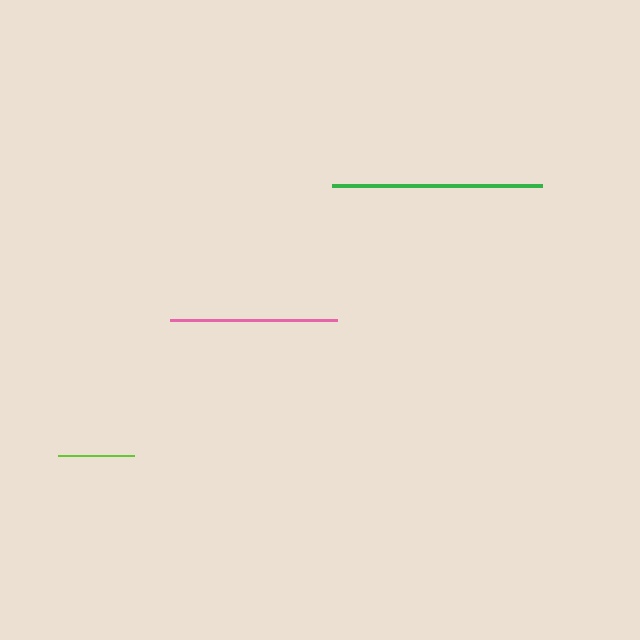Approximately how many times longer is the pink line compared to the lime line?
The pink line is approximately 2.2 times the length of the lime line.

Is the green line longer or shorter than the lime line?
The green line is longer than the lime line.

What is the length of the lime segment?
The lime segment is approximately 76 pixels long.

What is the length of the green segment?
The green segment is approximately 211 pixels long.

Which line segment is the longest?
The green line is the longest at approximately 211 pixels.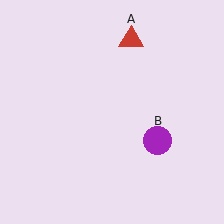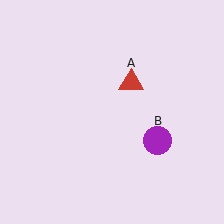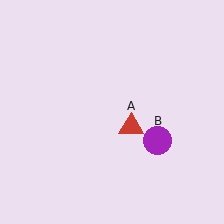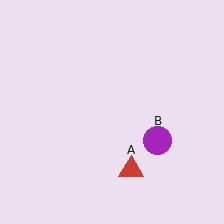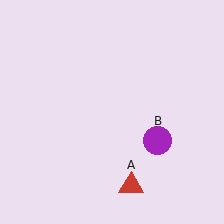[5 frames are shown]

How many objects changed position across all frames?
1 object changed position: red triangle (object A).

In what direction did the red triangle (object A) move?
The red triangle (object A) moved down.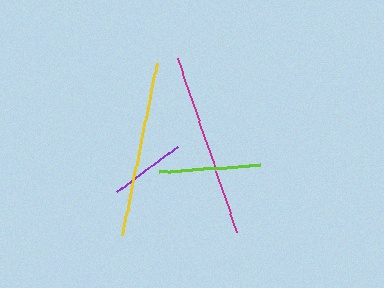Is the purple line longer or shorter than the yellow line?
The yellow line is longer than the purple line.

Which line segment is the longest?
The magenta line is the longest at approximately 184 pixels.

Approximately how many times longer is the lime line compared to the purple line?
The lime line is approximately 1.3 times the length of the purple line.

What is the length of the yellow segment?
The yellow segment is approximately 174 pixels long.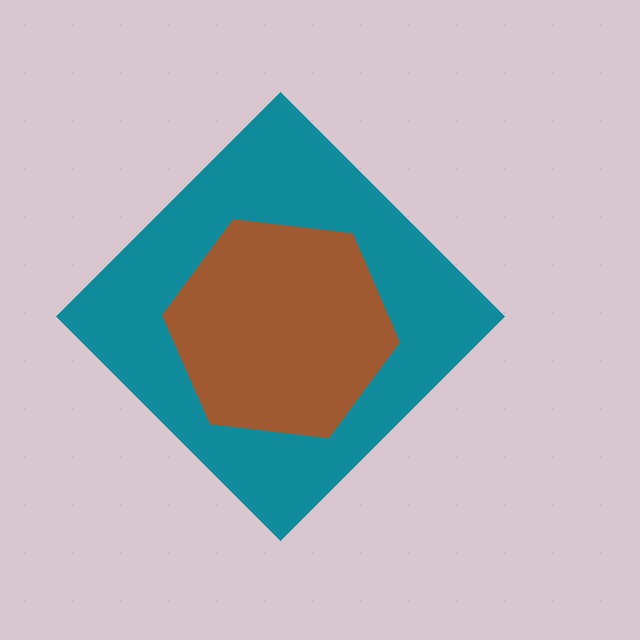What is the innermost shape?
The brown hexagon.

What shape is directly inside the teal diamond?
The brown hexagon.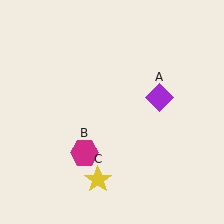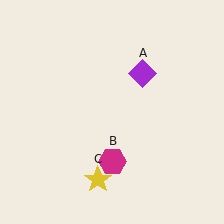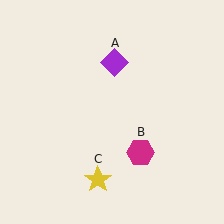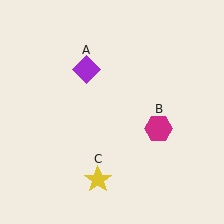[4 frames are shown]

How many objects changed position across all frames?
2 objects changed position: purple diamond (object A), magenta hexagon (object B).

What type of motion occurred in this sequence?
The purple diamond (object A), magenta hexagon (object B) rotated counterclockwise around the center of the scene.